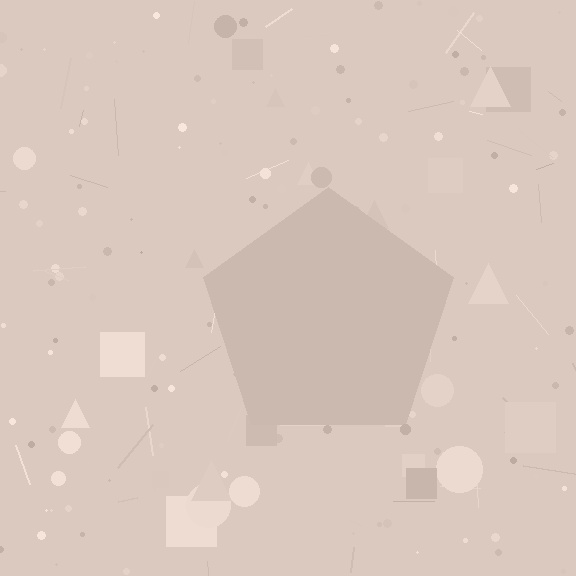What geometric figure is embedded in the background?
A pentagon is embedded in the background.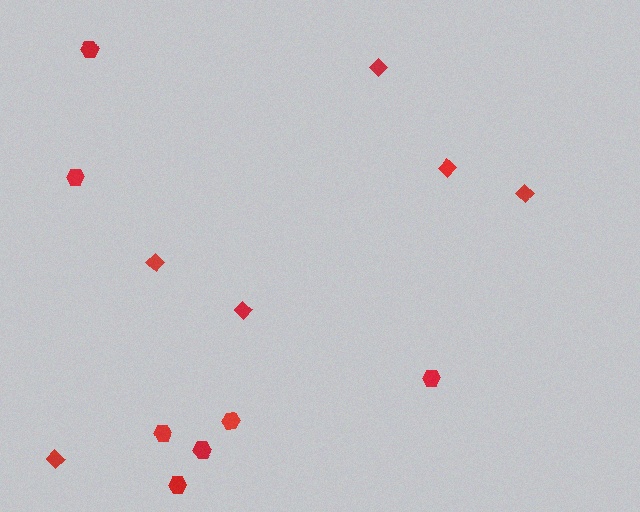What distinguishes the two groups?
There are 2 groups: one group of hexagons (7) and one group of diamonds (6).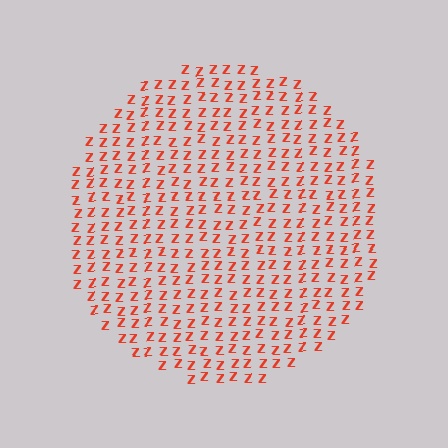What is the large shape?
The large shape is a circle.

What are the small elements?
The small elements are letter Z's.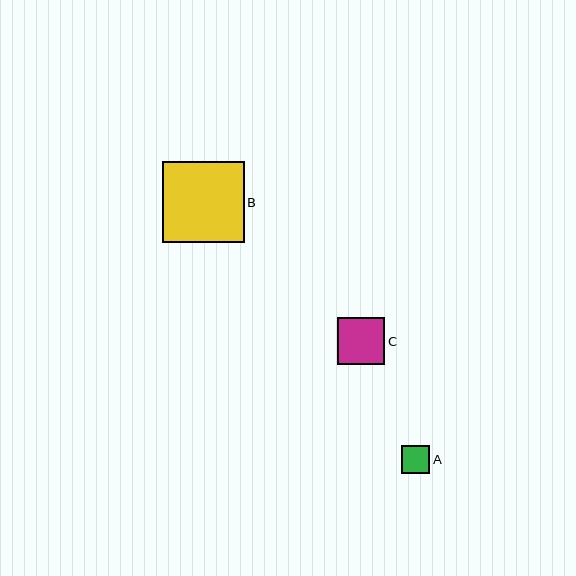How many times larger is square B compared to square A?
Square B is approximately 2.9 times the size of square A.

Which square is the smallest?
Square A is the smallest with a size of approximately 28 pixels.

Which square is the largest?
Square B is the largest with a size of approximately 82 pixels.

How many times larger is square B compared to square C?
Square B is approximately 1.7 times the size of square C.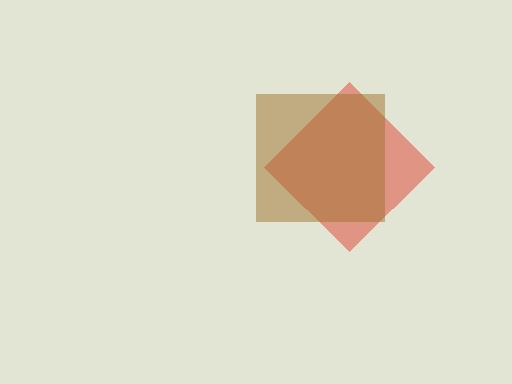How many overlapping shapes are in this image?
There are 2 overlapping shapes in the image.